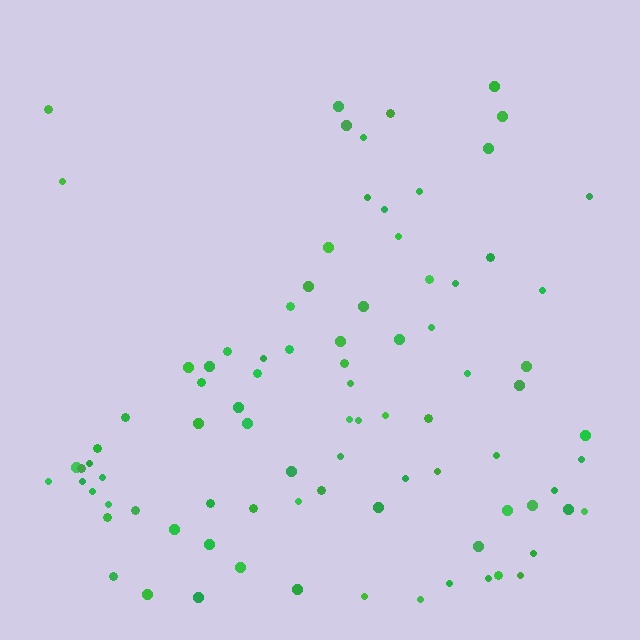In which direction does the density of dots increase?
From top to bottom, with the bottom side densest.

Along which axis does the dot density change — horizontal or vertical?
Vertical.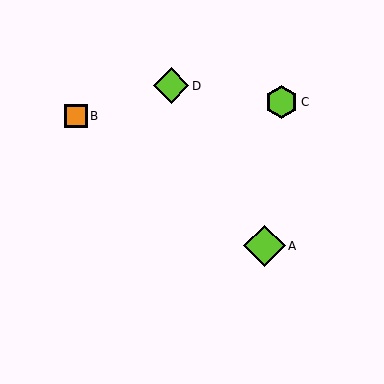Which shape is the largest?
The lime diamond (labeled A) is the largest.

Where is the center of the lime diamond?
The center of the lime diamond is at (264, 246).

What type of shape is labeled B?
Shape B is an orange square.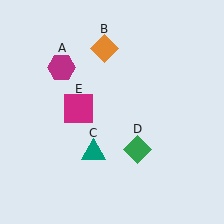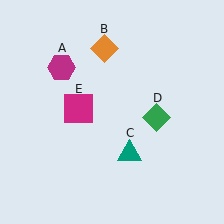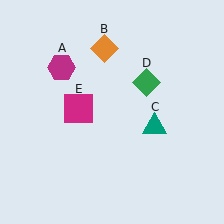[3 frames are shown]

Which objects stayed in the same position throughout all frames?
Magenta hexagon (object A) and orange diamond (object B) and magenta square (object E) remained stationary.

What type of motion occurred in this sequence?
The teal triangle (object C), green diamond (object D) rotated counterclockwise around the center of the scene.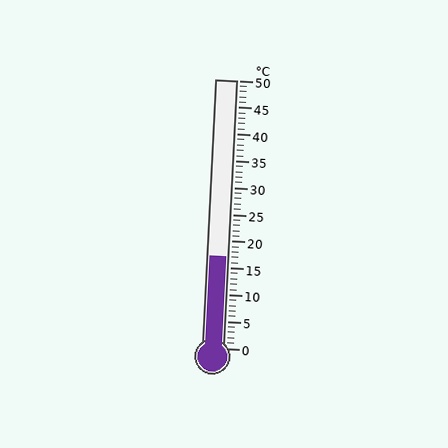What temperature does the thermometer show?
The thermometer shows approximately 17°C.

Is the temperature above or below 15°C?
The temperature is above 15°C.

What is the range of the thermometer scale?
The thermometer scale ranges from 0°C to 50°C.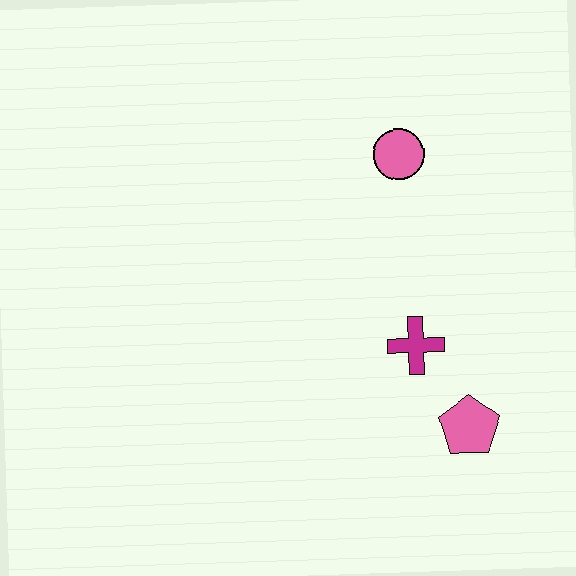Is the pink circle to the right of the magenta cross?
No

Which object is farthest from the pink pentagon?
The pink circle is farthest from the pink pentagon.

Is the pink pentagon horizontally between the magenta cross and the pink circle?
No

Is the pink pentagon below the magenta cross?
Yes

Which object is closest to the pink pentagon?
The magenta cross is closest to the pink pentagon.